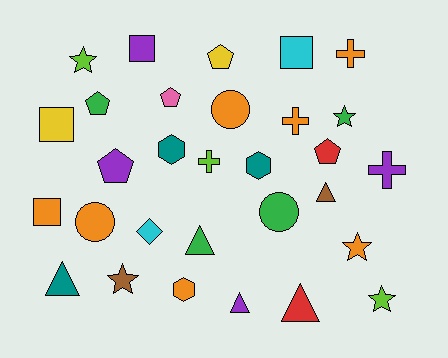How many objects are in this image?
There are 30 objects.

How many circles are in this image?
There are 3 circles.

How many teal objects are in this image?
There are 3 teal objects.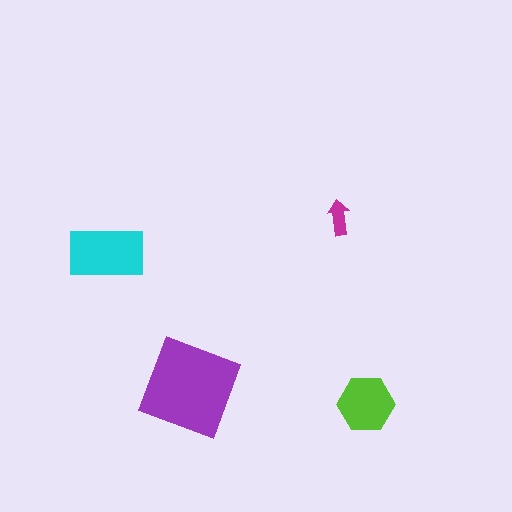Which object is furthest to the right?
The lime hexagon is rightmost.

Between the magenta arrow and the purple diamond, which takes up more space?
The purple diamond.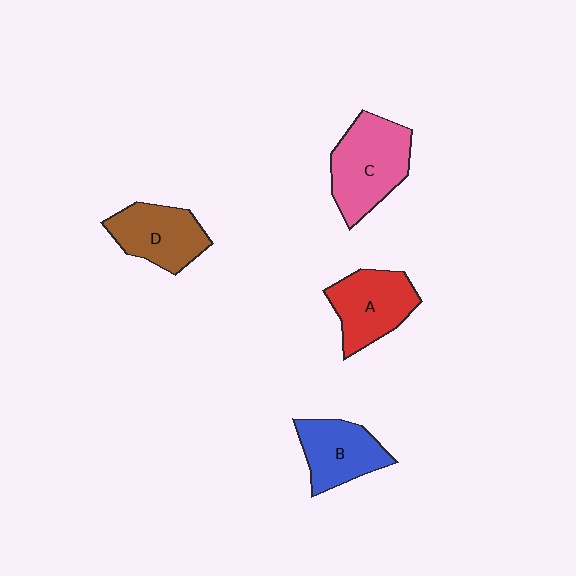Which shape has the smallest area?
Shape B (blue).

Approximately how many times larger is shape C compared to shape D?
Approximately 1.3 times.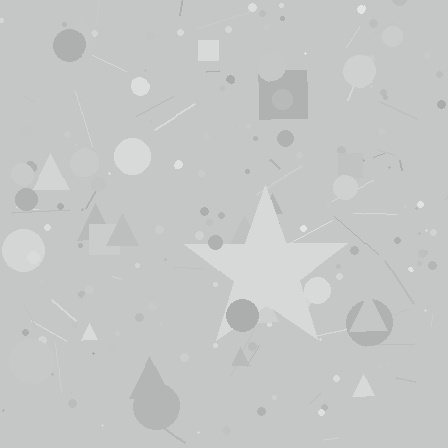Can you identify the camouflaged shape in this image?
The camouflaged shape is a star.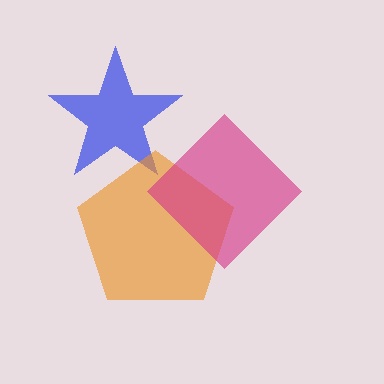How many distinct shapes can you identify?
There are 3 distinct shapes: a blue star, an orange pentagon, a magenta diamond.